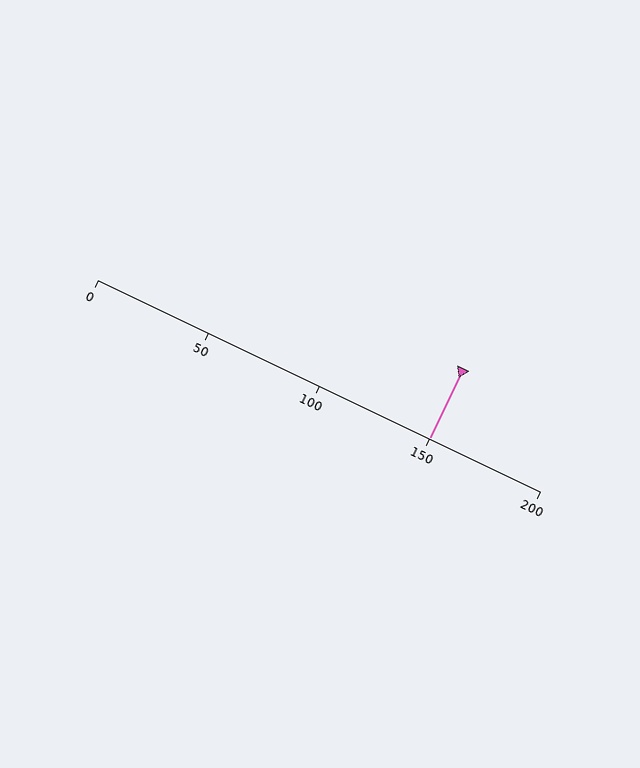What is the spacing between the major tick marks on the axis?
The major ticks are spaced 50 apart.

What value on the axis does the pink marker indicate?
The marker indicates approximately 150.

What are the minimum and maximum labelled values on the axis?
The axis runs from 0 to 200.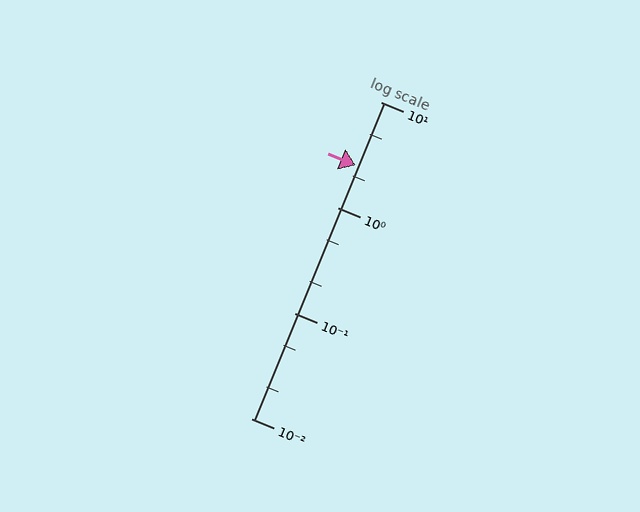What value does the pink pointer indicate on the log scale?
The pointer indicates approximately 2.5.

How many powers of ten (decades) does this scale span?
The scale spans 3 decades, from 0.01 to 10.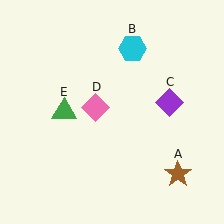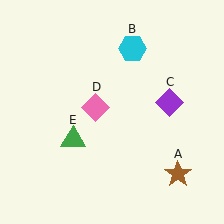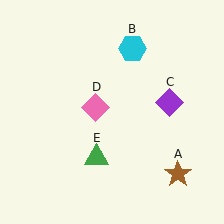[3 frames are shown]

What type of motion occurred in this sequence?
The green triangle (object E) rotated counterclockwise around the center of the scene.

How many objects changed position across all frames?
1 object changed position: green triangle (object E).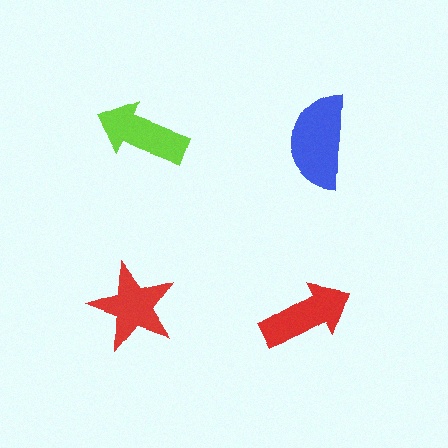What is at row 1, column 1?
A lime arrow.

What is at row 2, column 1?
A red star.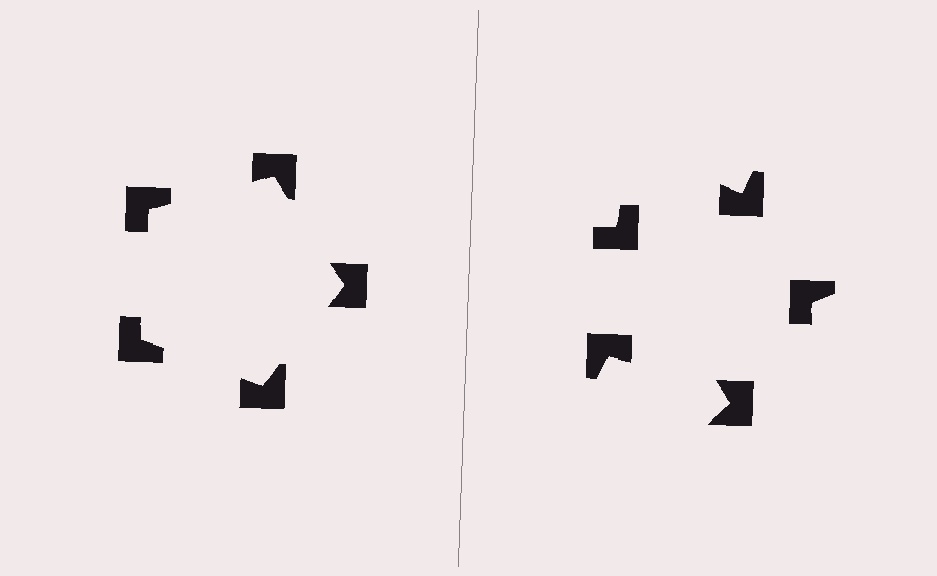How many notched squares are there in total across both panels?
10 — 5 on each side.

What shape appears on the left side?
An illusory pentagon.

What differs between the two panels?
The notched squares are positioned identically on both sides; only the wedge orientations differ. On the left they align to a pentagon; on the right they are misaligned.